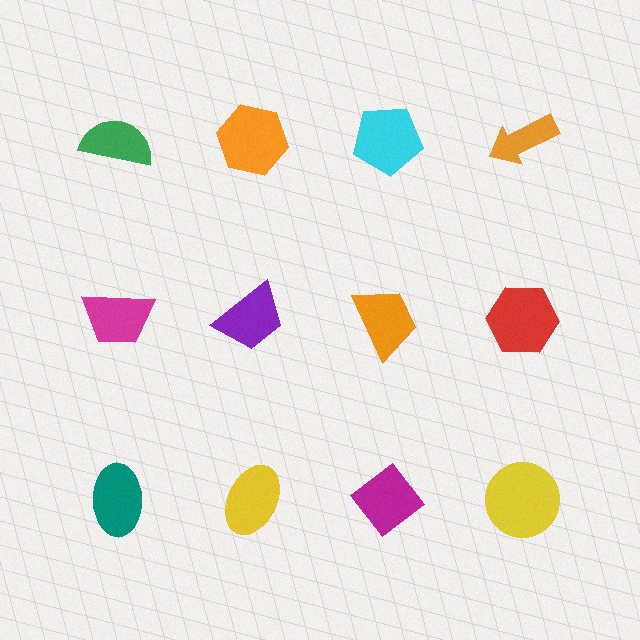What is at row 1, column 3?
A cyan pentagon.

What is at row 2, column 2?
A purple trapezoid.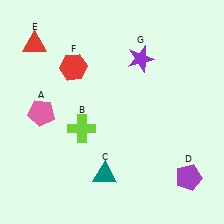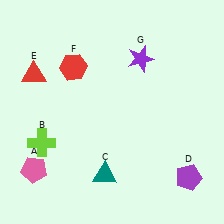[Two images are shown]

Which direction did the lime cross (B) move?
The lime cross (B) moved left.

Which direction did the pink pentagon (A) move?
The pink pentagon (A) moved down.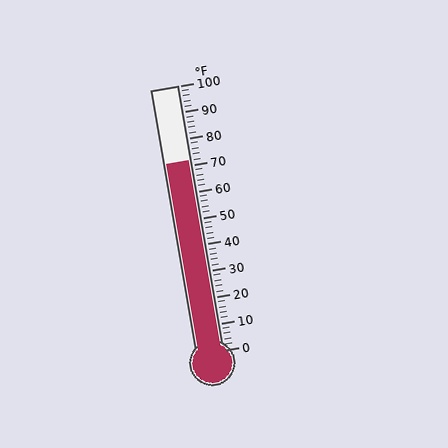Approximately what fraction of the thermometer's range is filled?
The thermometer is filled to approximately 70% of its range.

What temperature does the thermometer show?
The thermometer shows approximately 72°F.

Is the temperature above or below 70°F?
The temperature is above 70°F.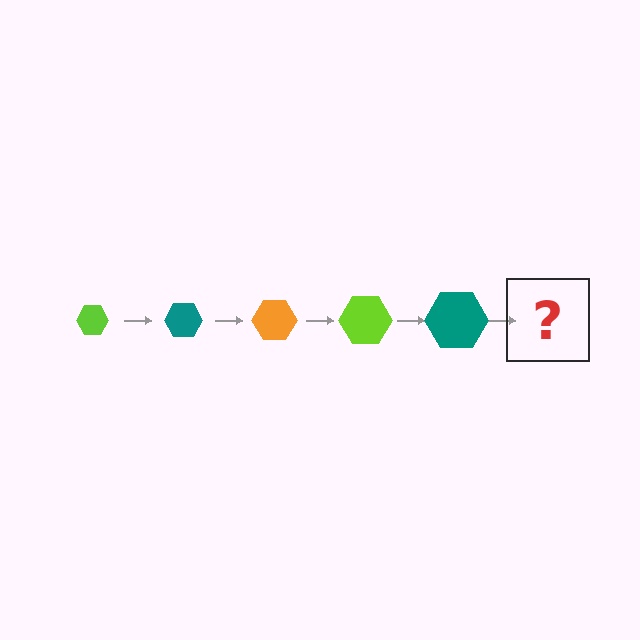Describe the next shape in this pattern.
It should be an orange hexagon, larger than the previous one.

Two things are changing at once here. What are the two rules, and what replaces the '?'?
The two rules are that the hexagon grows larger each step and the color cycles through lime, teal, and orange. The '?' should be an orange hexagon, larger than the previous one.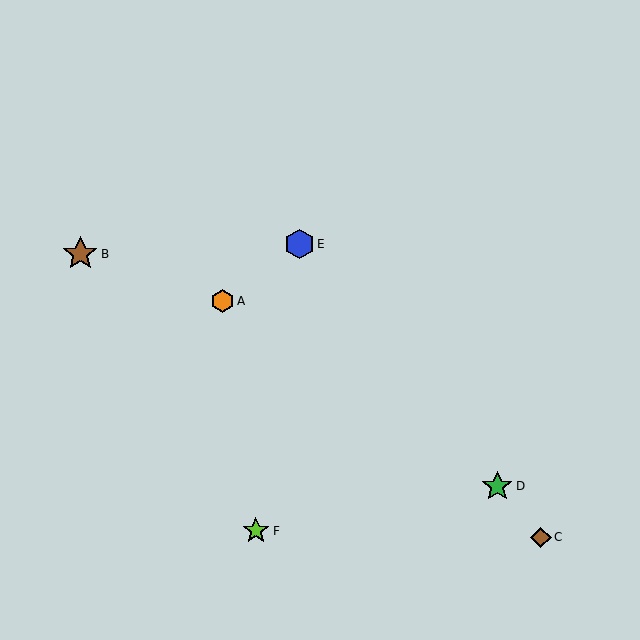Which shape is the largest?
The brown star (labeled B) is the largest.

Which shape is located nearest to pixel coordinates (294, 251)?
The blue hexagon (labeled E) at (300, 244) is nearest to that location.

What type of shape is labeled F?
Shape F is a lime star.